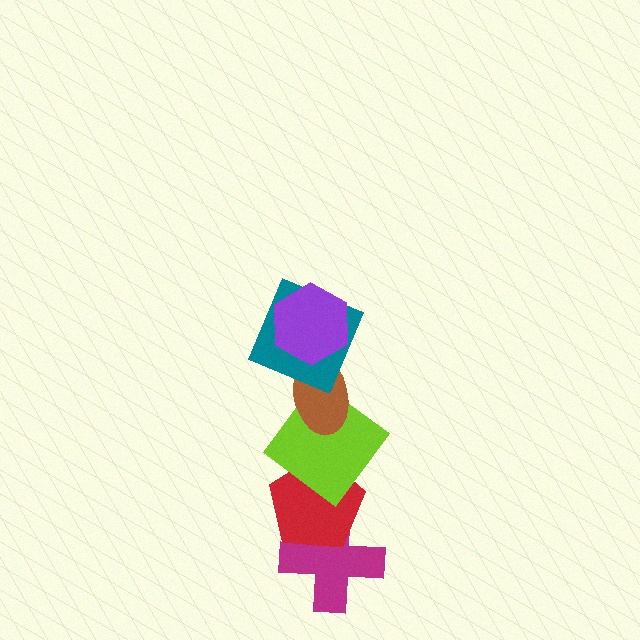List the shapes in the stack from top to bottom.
From top to bottom: the purple hexagon, the teal square, the brown ellipse, the lime diamond, the red pentagon, the magenta cross.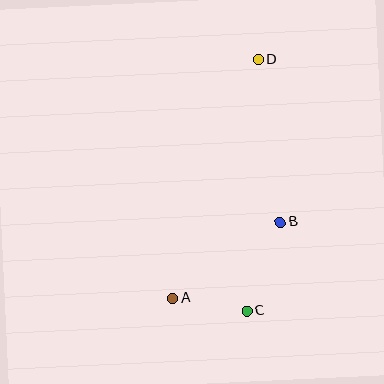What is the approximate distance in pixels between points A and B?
The distance between A and B is approximately 132 pixels.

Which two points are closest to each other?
Points A and C are closest to each other.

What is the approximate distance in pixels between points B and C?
The distance between B and C is approximately 95 pixels.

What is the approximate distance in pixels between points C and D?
The distance between C and D is approximately 252 pixels.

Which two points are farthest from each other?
Points A and D are farthest from each other.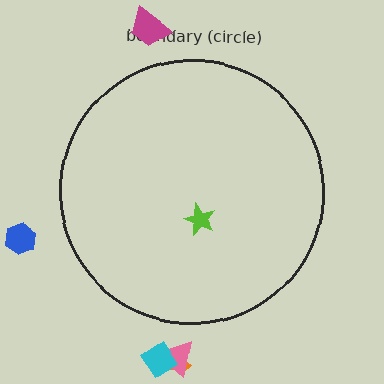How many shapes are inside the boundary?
1 inside, 5 outside.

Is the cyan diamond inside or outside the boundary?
Outside.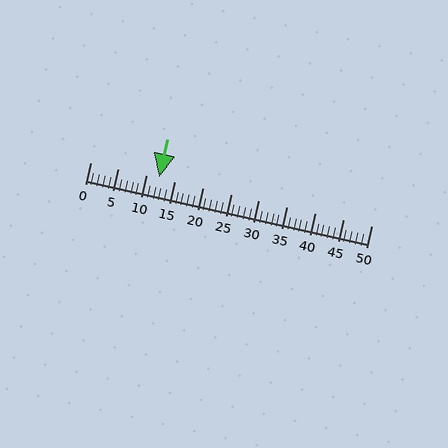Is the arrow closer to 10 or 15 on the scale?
The arrow is closer to 10.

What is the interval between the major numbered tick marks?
The major tick marks are spaced 5 units apart.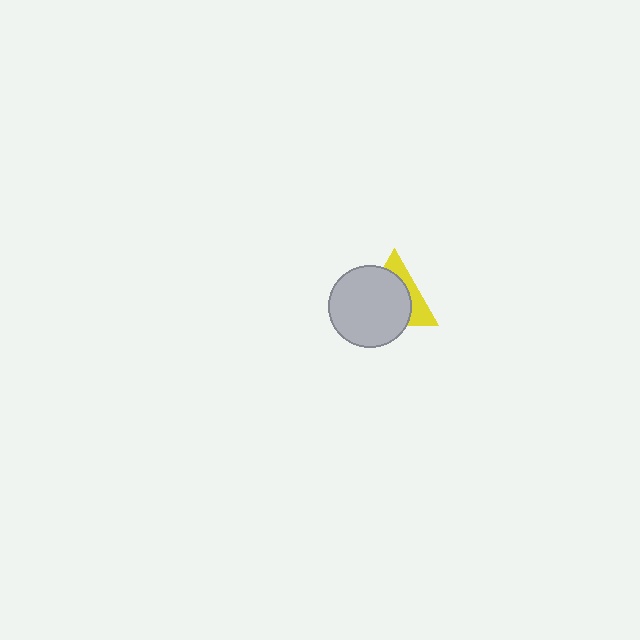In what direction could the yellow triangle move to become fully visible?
The yellow triangle could move toward the upper-right. That would shift it out from behind the light gray circle entirely.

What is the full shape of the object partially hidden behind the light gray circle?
The partially hidden object is a yellow triangle.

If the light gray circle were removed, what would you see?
You would see the complete yellow triangle.